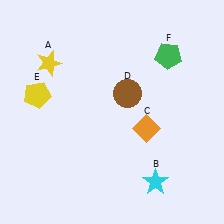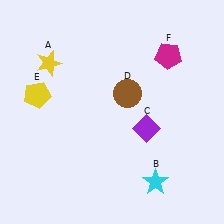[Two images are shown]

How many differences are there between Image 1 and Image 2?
There are 2 differences between the two images.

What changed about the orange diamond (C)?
In Image 1, C is orange. In Image 2, it changed to purple.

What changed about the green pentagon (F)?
In Image 1, F is green. In Image 2, it changed to magenta.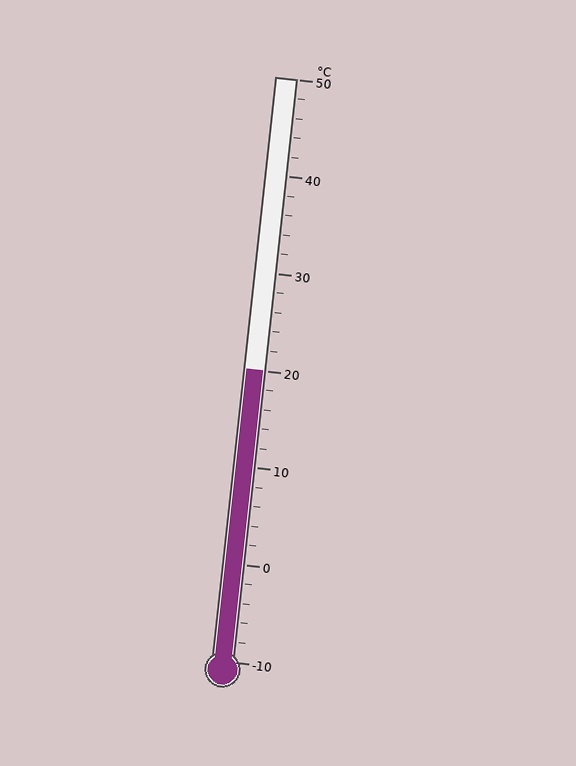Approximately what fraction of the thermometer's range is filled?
The thermometer is filled to approximately 50% of its range.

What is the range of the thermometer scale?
The thermometer scale ranges from -10°C to 50°C.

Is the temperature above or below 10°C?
The temperature is above 10°C.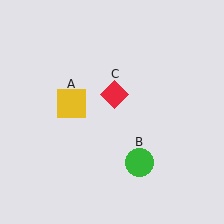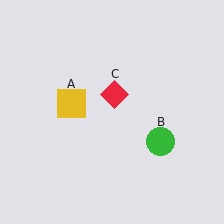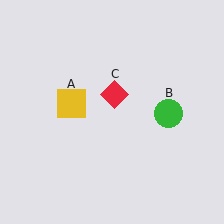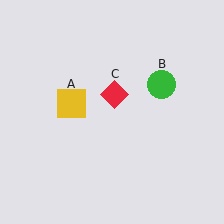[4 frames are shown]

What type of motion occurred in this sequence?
The green circle (object B) rotated counterclockwise around the center of the scene.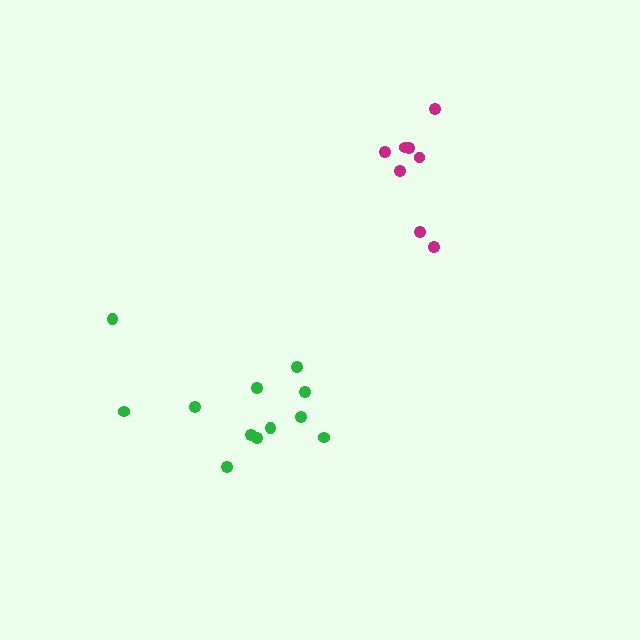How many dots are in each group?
Group 1: 12 dots, Group 2: 8 dots (20 total).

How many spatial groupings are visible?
There are 2 spatial groupings.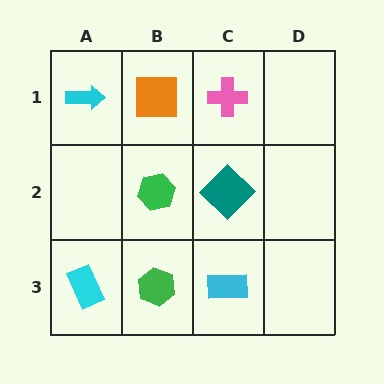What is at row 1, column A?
A cyan arrow.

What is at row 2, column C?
A teal diamond.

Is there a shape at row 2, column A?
No, that cell is empty.